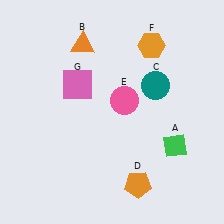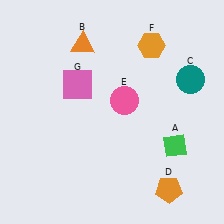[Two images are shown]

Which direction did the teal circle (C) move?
The teal circle (C) moved right.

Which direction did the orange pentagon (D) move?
The orange pentagon (D) moved right.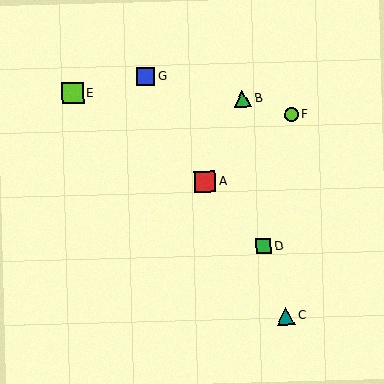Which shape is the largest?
The lime square (labeled E) is the largest.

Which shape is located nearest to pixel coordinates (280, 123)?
The lime circle (labeled F) at (291, 114) is nearest to that location.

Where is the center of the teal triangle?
The center of the teal triangle is at (286, 316).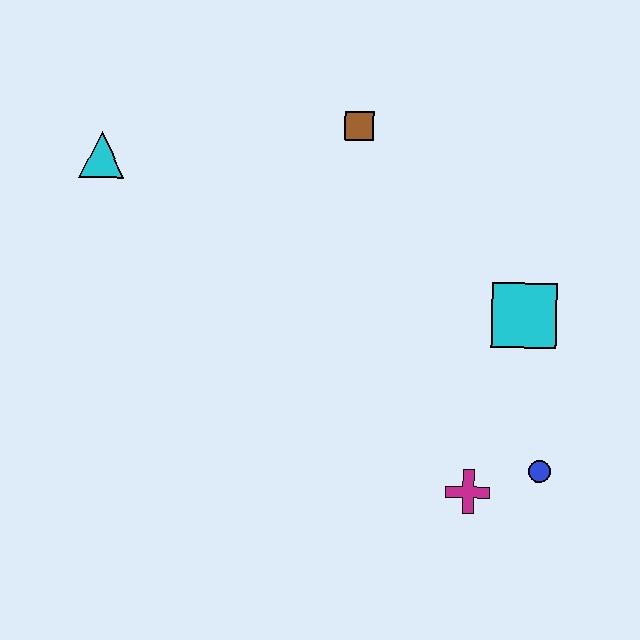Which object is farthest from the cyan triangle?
The blue circle is farthest from the cyan triangle.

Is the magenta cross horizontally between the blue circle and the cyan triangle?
Yes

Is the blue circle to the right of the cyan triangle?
Yes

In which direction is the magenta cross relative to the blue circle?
The magenta cross is to the left of the blue circle.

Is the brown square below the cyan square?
No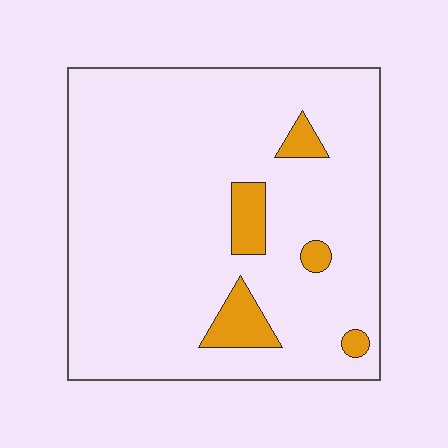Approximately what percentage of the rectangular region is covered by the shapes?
Approximately 10%.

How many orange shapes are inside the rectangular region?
5.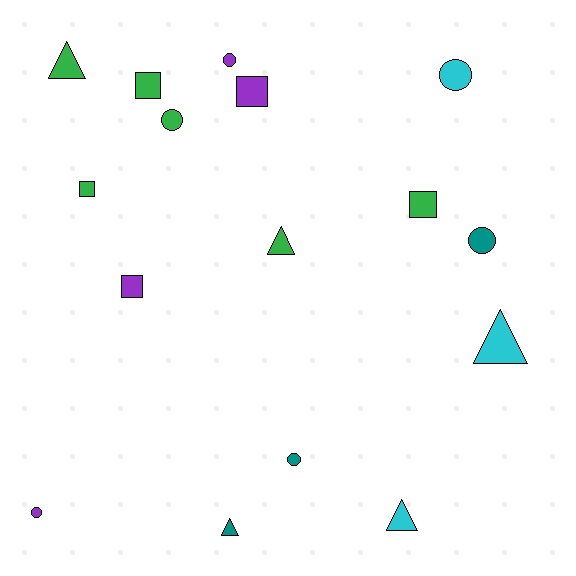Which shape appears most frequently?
Circle, with 6 objects.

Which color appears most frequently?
Green, with 6 objects.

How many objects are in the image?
There are 16 objects.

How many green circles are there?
There is 1 green circle.